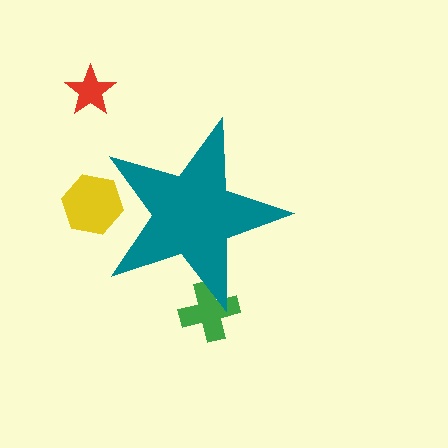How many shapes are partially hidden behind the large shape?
2 shapes are partially hidden.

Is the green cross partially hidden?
Yes, the green cross is partially hidden behind the teal star.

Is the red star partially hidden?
No, the red star is fully visible.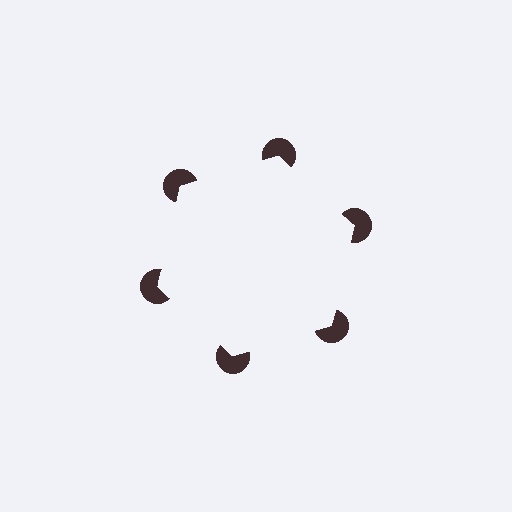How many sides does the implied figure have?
6 sides.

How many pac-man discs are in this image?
There are 6 — one at each vertex of the illusory hexagon.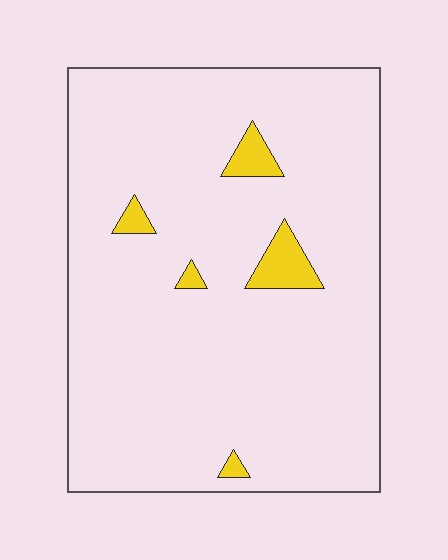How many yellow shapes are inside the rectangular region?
5.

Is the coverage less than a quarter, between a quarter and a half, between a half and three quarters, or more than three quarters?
Less than a quarter.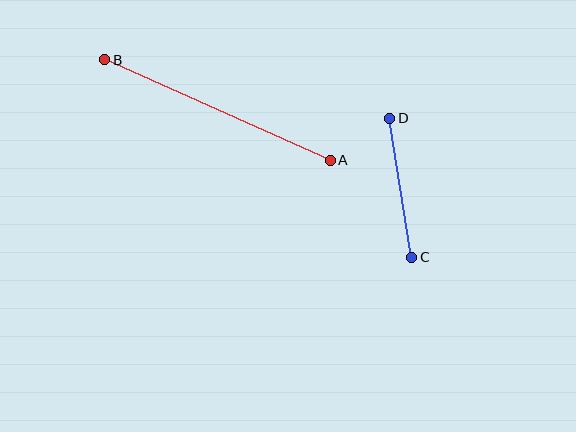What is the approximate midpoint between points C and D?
The midpoint is at approximately (401, 188) pixels.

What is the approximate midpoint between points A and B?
The midpoint is at approximately (217, 110) pixels.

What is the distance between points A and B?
The distance is approximately 246 pixels.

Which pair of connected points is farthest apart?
Points A and B are farthest apart.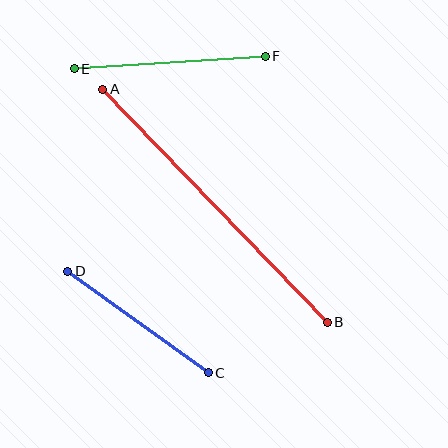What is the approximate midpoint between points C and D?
The midpoint is at approximately (138, 322) pixels.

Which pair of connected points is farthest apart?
Points A and B are farthest apart.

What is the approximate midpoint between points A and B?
The midpoint is at approximately (215, 206) pixels.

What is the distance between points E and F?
The distance is approximately 191 pixels.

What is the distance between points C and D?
The distance is approximately 174 pixels.